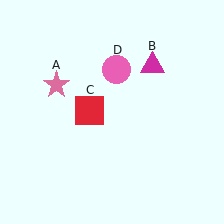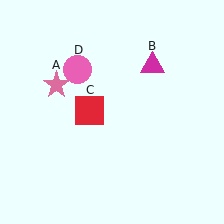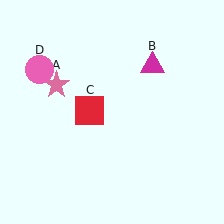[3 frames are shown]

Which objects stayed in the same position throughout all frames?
Pink star (object A) and magenta triangle (object B) and red square (object C) remained stationary.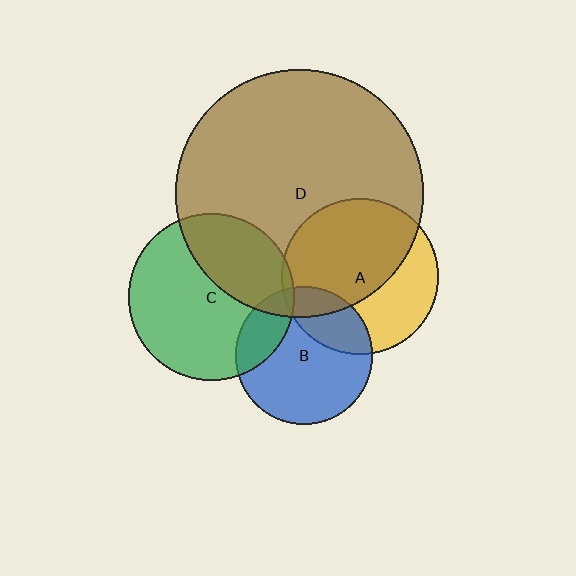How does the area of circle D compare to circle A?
Approximately 2.5 times.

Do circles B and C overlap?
Yes.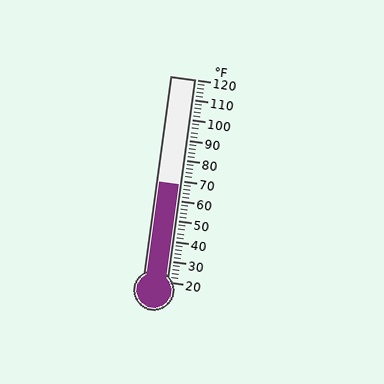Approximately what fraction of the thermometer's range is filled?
The thermometer is filled to approximately 50% of its range.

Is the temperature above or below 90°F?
The temperature is below 90°F.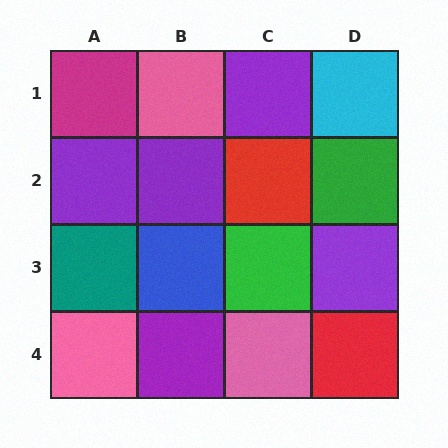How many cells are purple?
5 cells are purple.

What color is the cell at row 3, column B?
Blue.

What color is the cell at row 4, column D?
Red.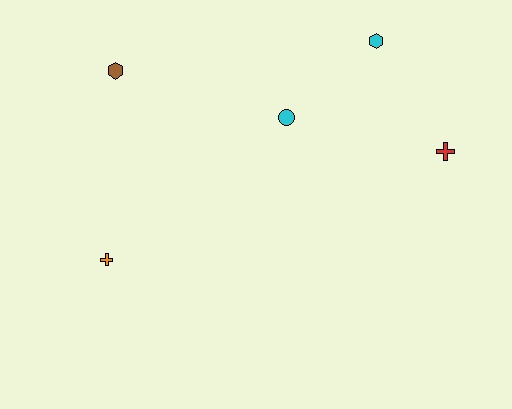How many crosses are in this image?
There are 2 crosses.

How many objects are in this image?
There are 5 objects.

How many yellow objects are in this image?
There are no yellow objects.